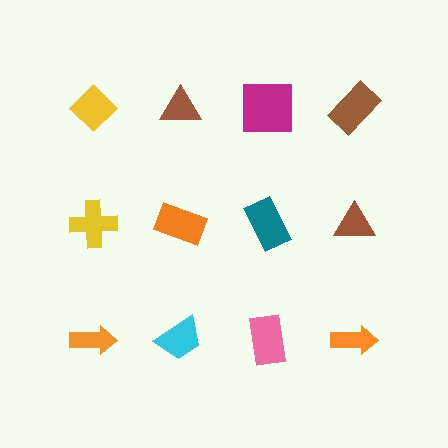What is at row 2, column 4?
A brown triangle.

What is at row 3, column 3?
A pink rectangle.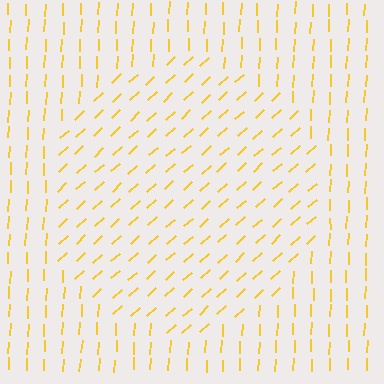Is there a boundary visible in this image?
Yes, there is a texture boundary formed by a change in line orientation.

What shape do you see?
I see a circle.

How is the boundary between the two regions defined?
The boundary is defined purely by a change in line orientation (approximately 45 degrees difference). All lines are the same color and thickness.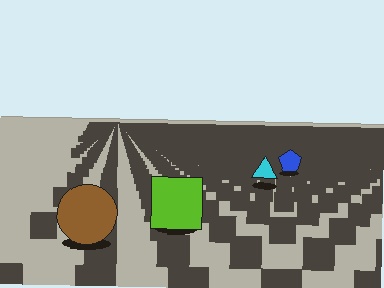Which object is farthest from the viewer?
The blue pentagon is farthest from the viewer. It appears smaller and the ground texture around it is denser.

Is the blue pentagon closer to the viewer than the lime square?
No. The lime square is closer — you can tell from the texture gradient: the ground texture is coarser near it.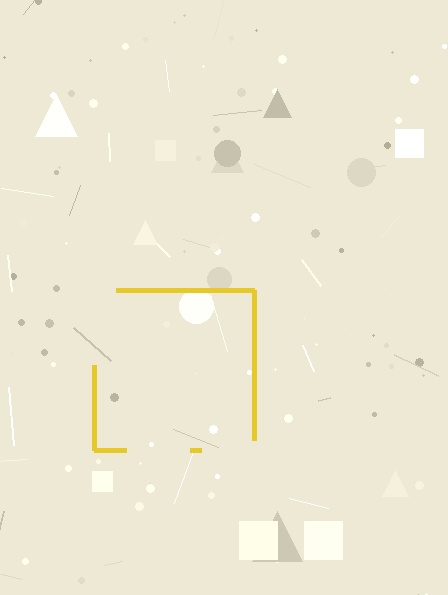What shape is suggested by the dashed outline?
The dashed outline suggests a square.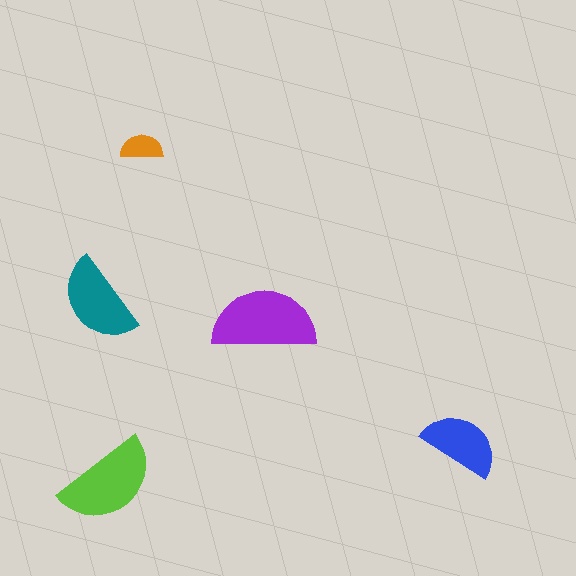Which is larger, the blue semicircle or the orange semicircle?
The blue one.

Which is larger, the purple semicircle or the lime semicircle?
The purple one.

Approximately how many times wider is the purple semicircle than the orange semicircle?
About 2.5 times wider.